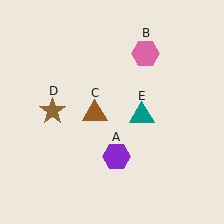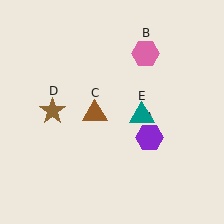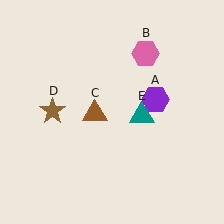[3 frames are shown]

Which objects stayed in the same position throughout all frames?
Pink hexagon (object B) and brown triangle (object C) and brown star (object D) and teal triangle (object E) remained stationary.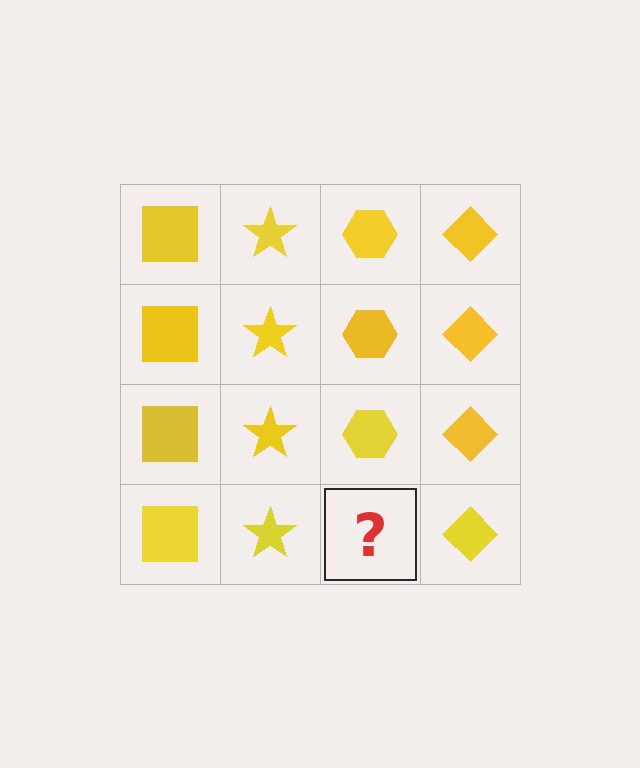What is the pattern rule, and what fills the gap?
The rule is that each column has a consistent shape. The gap should be filled with a yellow hexagon.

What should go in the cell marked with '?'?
The missing cell should contain a yellow hexagon.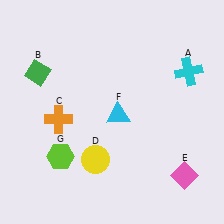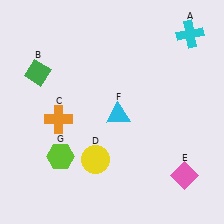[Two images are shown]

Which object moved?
The cyan cross (A) moved up.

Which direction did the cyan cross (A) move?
The cyan cross (A) moved up.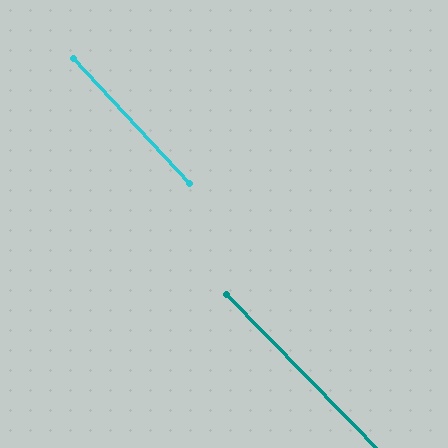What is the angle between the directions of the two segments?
Approximately 2 degrees.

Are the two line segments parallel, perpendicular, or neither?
Parallel — their directions differ by only 1.7°.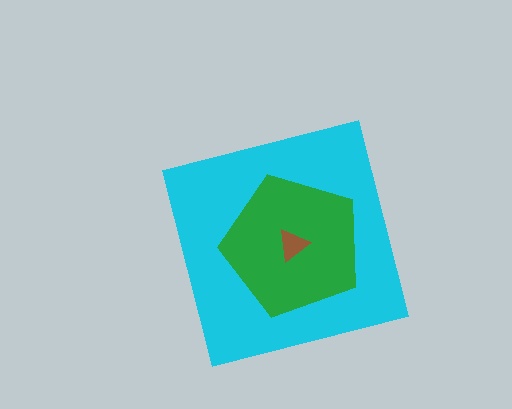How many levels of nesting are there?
3.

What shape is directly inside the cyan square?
The green pentagon.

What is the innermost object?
The brown triangle.